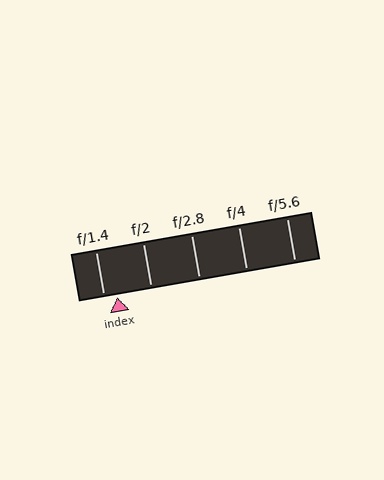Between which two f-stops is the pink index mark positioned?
The index mark is between f/1.4 and f/2.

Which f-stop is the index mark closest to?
The index mark is closest to f/1.4.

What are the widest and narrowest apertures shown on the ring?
The widest aperture shown is f/1.4 and the narrowest is f/5.6.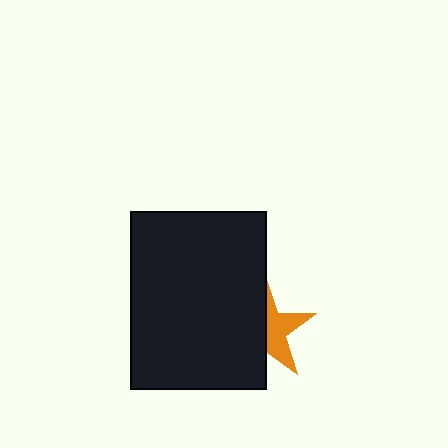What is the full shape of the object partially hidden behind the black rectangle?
The partially hidden object is an orange star.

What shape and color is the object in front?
The object in front is a black rectangle.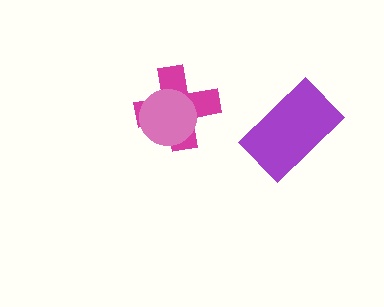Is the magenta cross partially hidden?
Yes, it is partially covered by another shape.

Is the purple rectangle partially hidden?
No, no other shape covers it.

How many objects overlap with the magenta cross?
1 object overlaps with the magenta cross.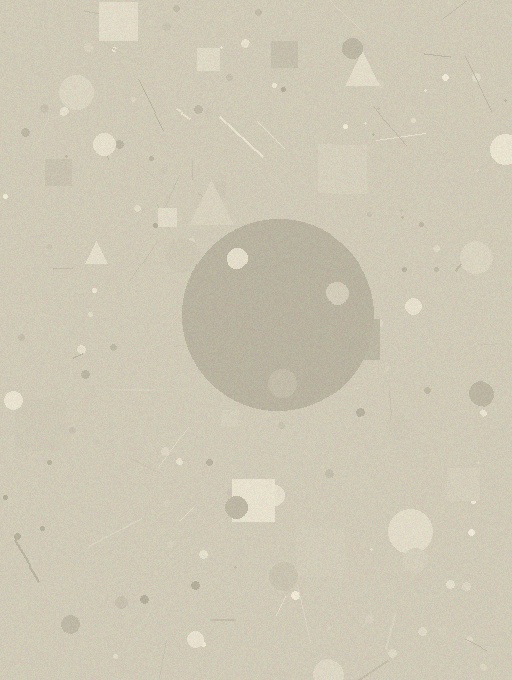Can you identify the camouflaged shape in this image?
The camouflaged shape is a circle.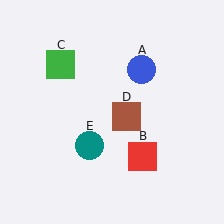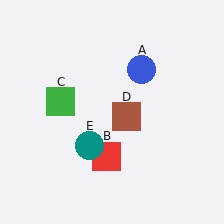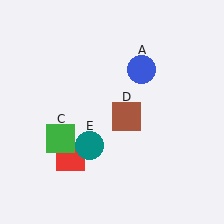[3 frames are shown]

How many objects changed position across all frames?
2 objects changed position: red square (object B), green square (object C).